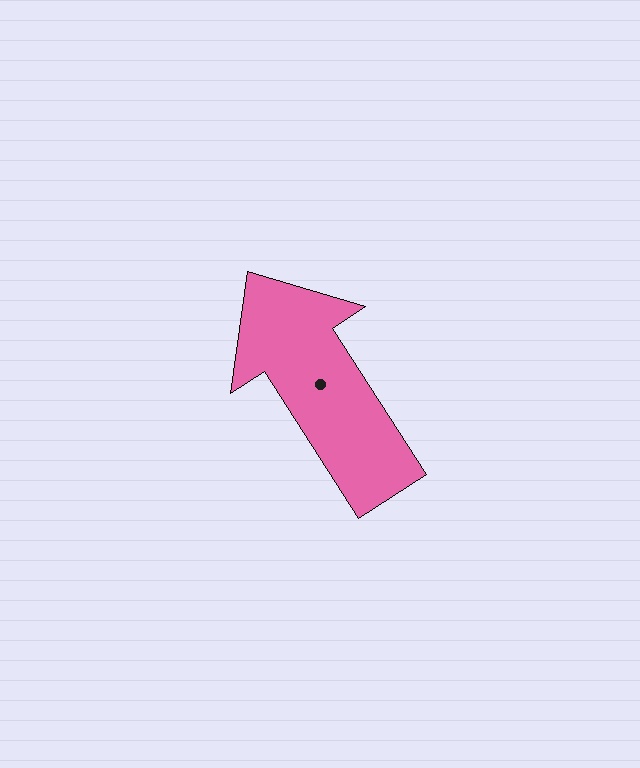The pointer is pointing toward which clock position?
Roughly 11 o'clock.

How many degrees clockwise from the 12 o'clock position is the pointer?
Approximately 327 degrees.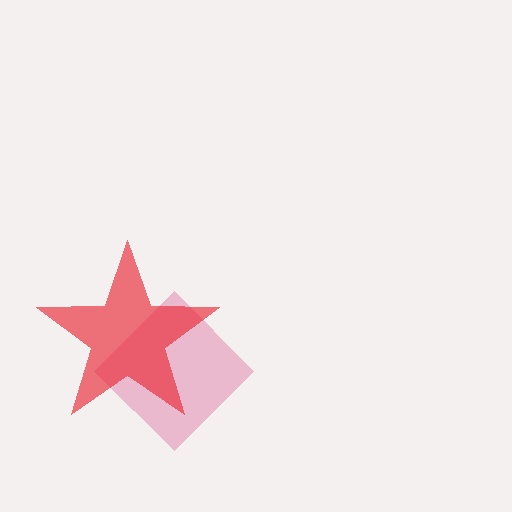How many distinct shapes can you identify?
There are 2 distinct shapes: a pink diamond, a red star.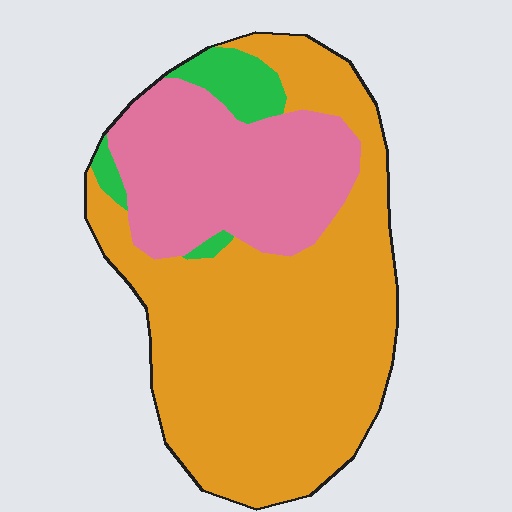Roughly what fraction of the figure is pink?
Pink takes up about one third (1/3) of the figure.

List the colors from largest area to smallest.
From largest to smallest: orange, pink, green.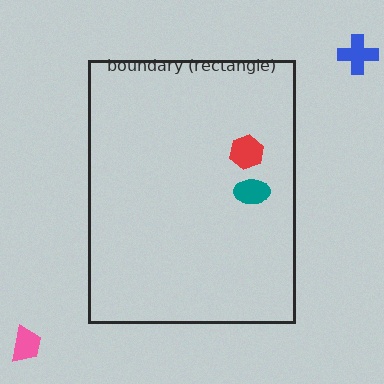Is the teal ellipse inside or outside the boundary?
Inside.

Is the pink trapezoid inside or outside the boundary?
Outside.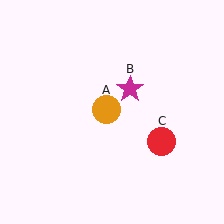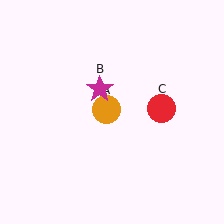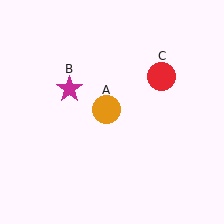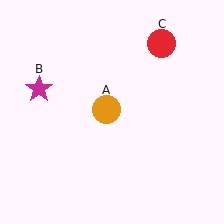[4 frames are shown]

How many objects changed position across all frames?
2 objects changed position: magenta star (object B), red circle (object C).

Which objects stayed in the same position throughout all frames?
Orange circle (object A) remained stationary.